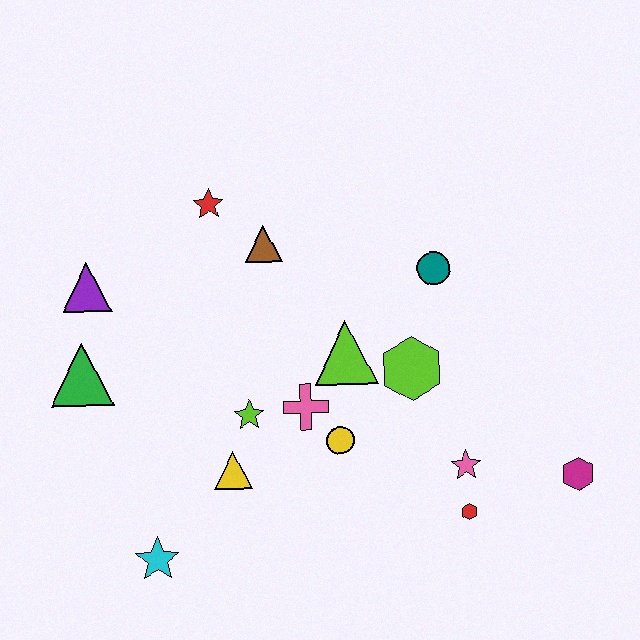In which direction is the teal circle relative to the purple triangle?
The teal circle is to the right of the purple triangle.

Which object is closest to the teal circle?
The lime hexagon is closest to the teal circle.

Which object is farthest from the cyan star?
The magenta hexagon is farthest from the cyan star.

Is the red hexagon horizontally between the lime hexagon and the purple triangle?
No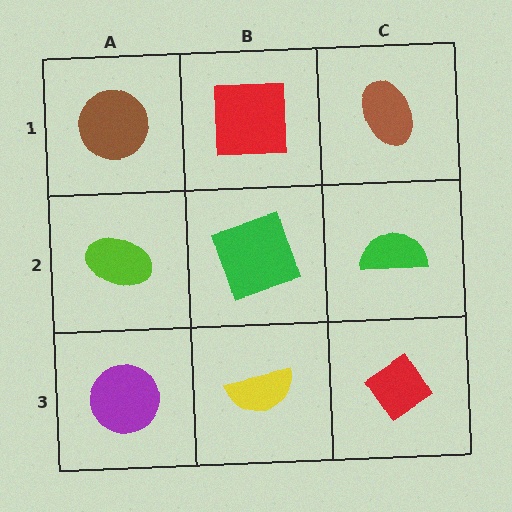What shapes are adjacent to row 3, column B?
A green square (row 2, column B), a purple circle (row 3, column A), a red diamond (row 3, column C).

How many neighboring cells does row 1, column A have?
2.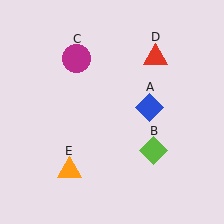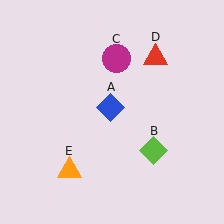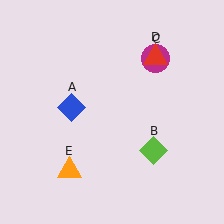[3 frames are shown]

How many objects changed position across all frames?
2 objects changed position: blue diamond (object A), magenta circle (object C).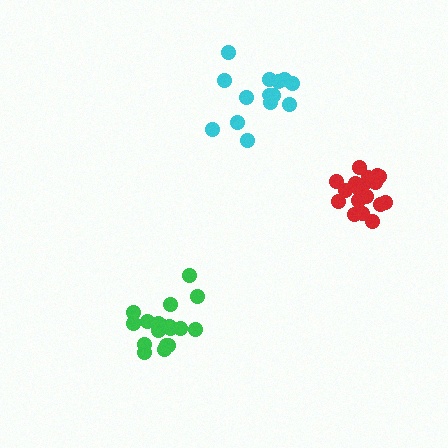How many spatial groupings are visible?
There are 3 spatial groupings.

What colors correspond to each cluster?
The clusters are colored: green, cyan, red.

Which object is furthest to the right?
The red cluster is rightmost.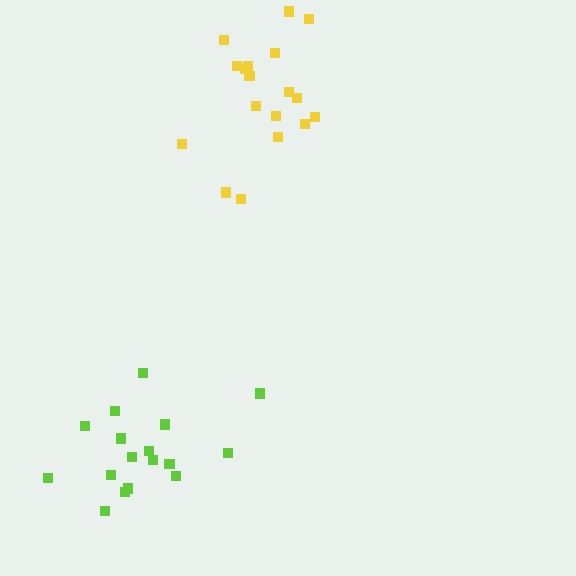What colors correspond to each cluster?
The clusters are colored: lime, yellow.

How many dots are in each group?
Group 1: 17 dots, Group 2: 18 dots (35 total).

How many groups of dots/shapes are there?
There are 2 groups.